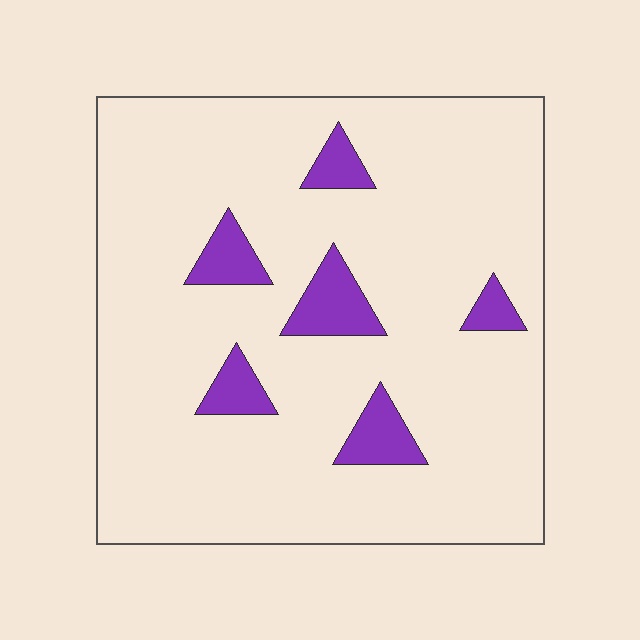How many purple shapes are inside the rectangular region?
6.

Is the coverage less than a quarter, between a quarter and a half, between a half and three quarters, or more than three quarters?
Less than a quarter.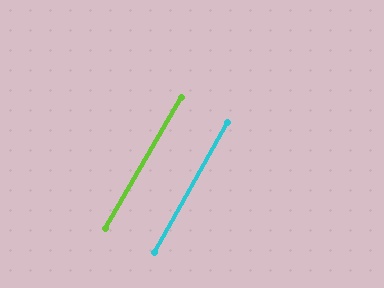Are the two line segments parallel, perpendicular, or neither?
Parallel — their directions differ by only 0.8°.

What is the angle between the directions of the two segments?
Approximately 1 degree.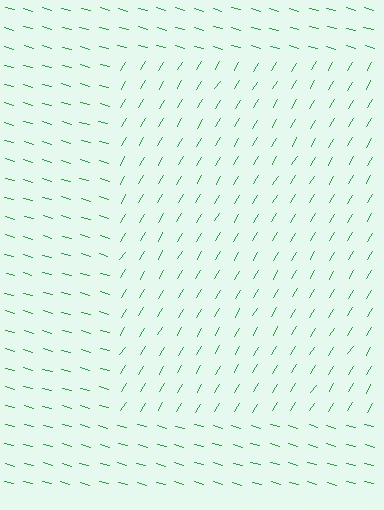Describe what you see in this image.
The image is filled with small green line segments. A rectangle region in the image has lines oriented differently from the surrounding lines, creating a visible texture boundary.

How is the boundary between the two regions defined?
The boundary is defined purely by a change in line orientation (approximately 75 degrees difference). All lines are the same color and thickness.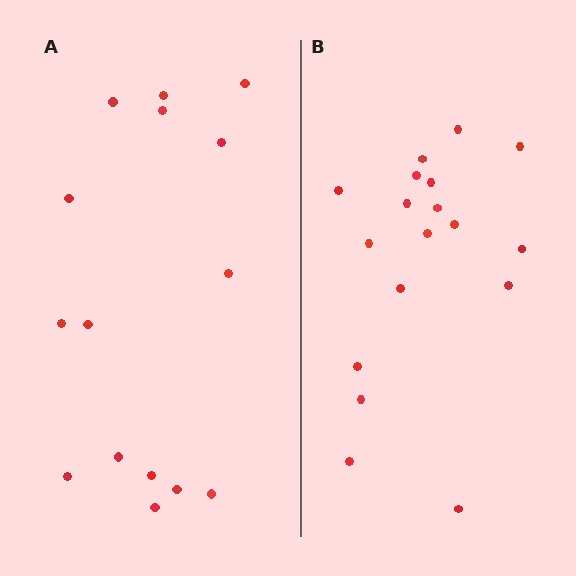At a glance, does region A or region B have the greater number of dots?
Region B (the right region) has more dots.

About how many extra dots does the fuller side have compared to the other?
Region B has just a few more — roughly 2 or 3 more dots than region A.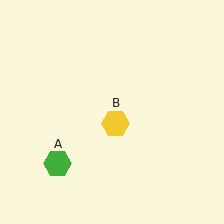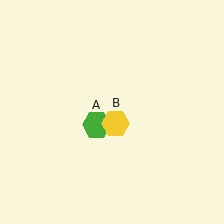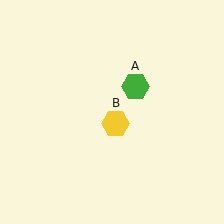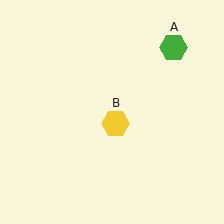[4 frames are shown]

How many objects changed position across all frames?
1 object changed position: green hexagon (object A).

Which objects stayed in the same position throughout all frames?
Yellow hexagon (object B) remained stationary.